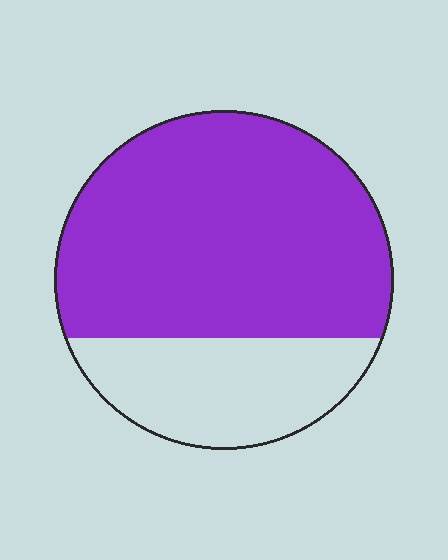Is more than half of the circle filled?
Yes.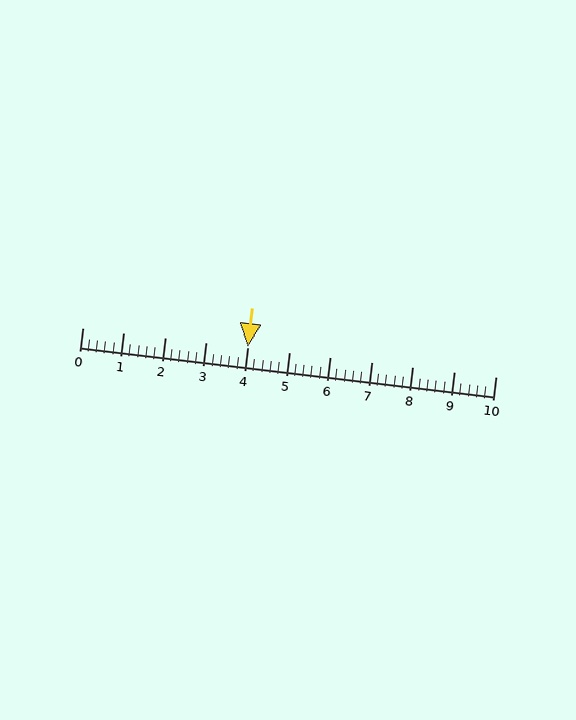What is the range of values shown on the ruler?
The ruler shows values from 0 to 10.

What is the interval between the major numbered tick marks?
The major tick marks are spaced 1 units apart.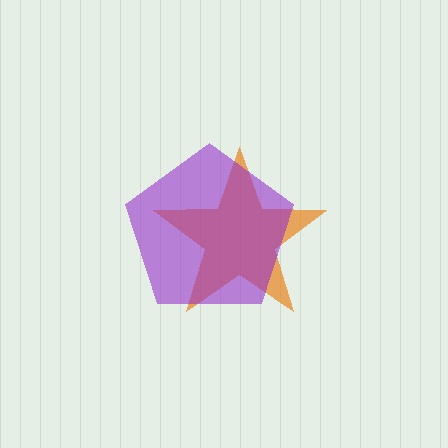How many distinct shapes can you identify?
There are 2 distinct shapes: an orange star, a purple pentagon.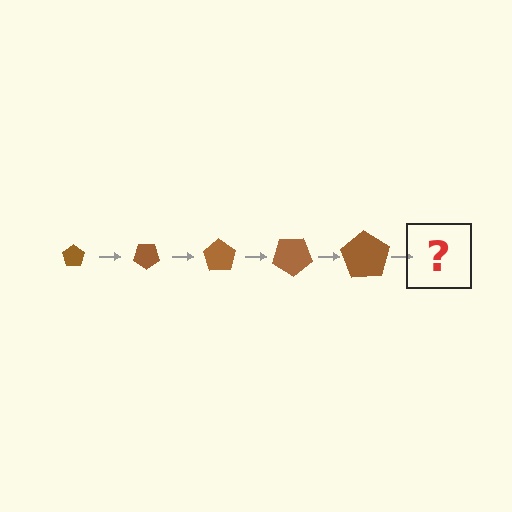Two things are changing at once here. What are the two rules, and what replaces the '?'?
The two rules are that the pentagon grows larger each step and it rotates 35 degrees each step. The '?' should be a pentagon, larger than the previous one and rotated 175 degrees from the start.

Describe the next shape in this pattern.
It should be a pentagon, larger than the previous one and rotated 175 degrees from the start.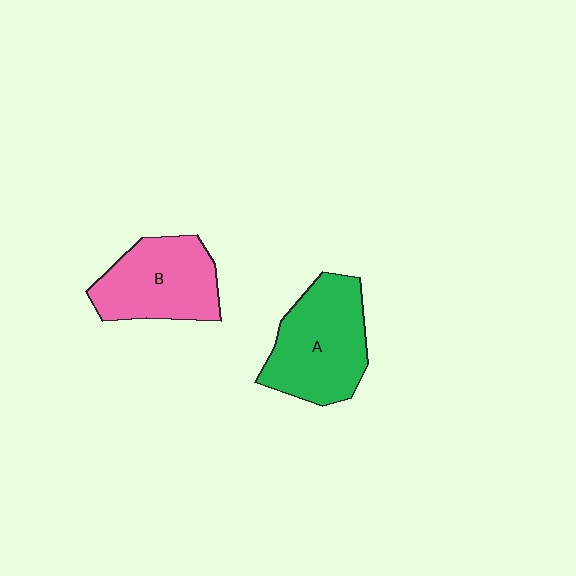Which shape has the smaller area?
Shape B (pink).